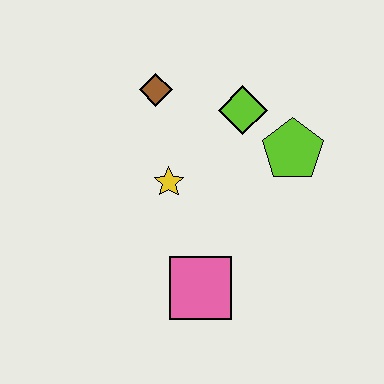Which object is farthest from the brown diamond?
The pink square is farthest from the brown diamond.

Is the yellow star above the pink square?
Yes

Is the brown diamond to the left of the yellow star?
Yes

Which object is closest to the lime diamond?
The lime pentagon is closest to the lime diamond.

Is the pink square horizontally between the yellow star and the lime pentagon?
Yes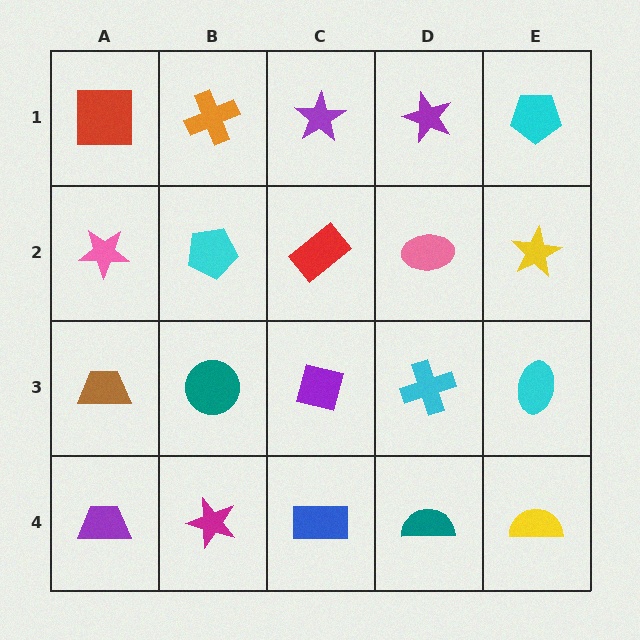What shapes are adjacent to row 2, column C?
A purple star (row 1, column C), a purple square (row 3, column C), a cyan pentagon (row 2, column B), a pink ellipse (row 2, column D).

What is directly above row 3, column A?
A pink star.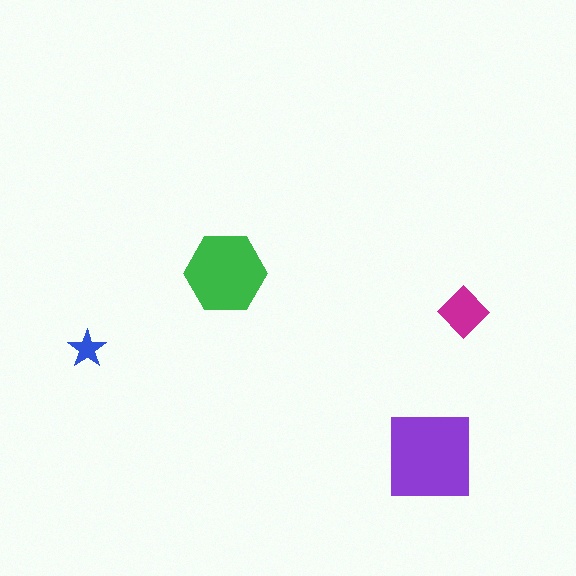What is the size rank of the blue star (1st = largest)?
4th.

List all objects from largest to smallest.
The purple square, the green hexagon, the magenta diamond, the blue star.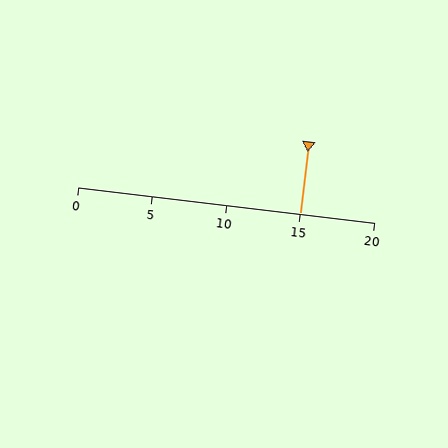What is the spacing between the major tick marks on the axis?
The major ticks are spaced 5 apart.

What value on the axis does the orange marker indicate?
The marker indicates approximately 15.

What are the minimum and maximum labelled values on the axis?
The axis runs from 0 to 20.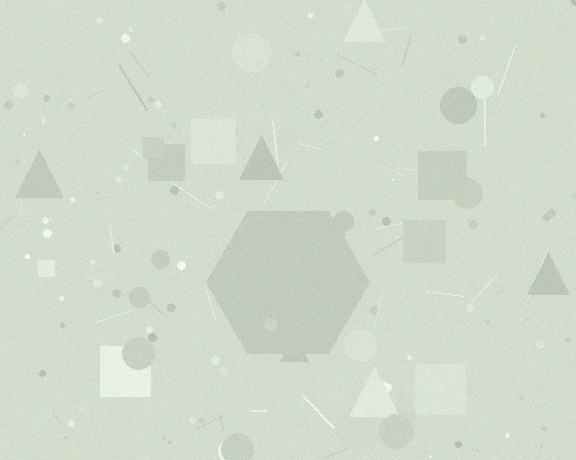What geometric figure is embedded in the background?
A hexagon is embedded in the background.